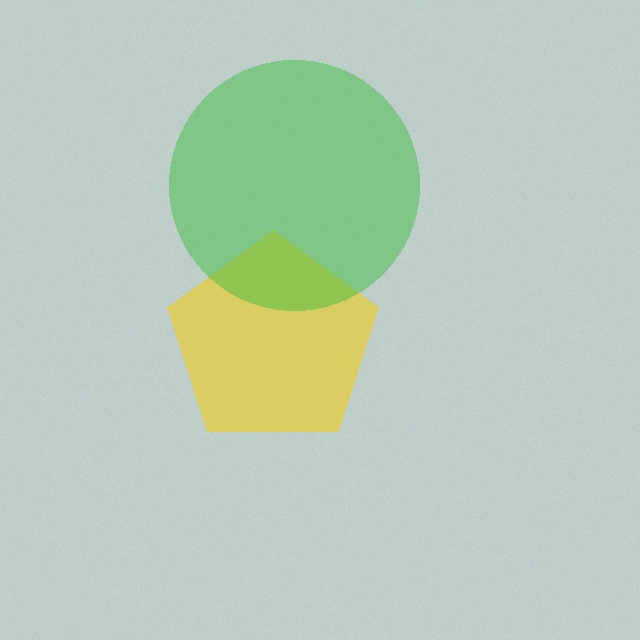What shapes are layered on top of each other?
The layered shapes are: a yellow pentagon, a green circle.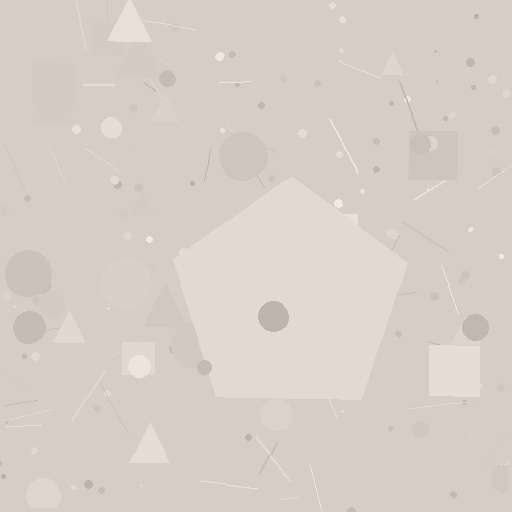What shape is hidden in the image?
A pentagon is hidden in the image.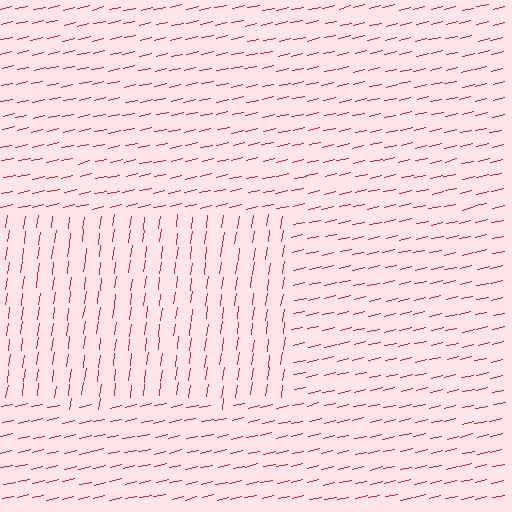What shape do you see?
I see a rectangle.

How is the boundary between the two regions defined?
The boundary is defined purely by a change in line orientation (approximately 69 degrees difference). All lines are the same color and thickness.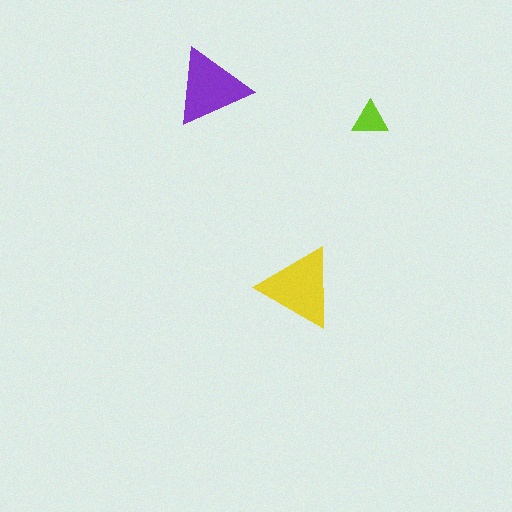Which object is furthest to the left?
The purple triangle is leftmost.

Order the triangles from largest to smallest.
the yellow one, the purple one, the lime one.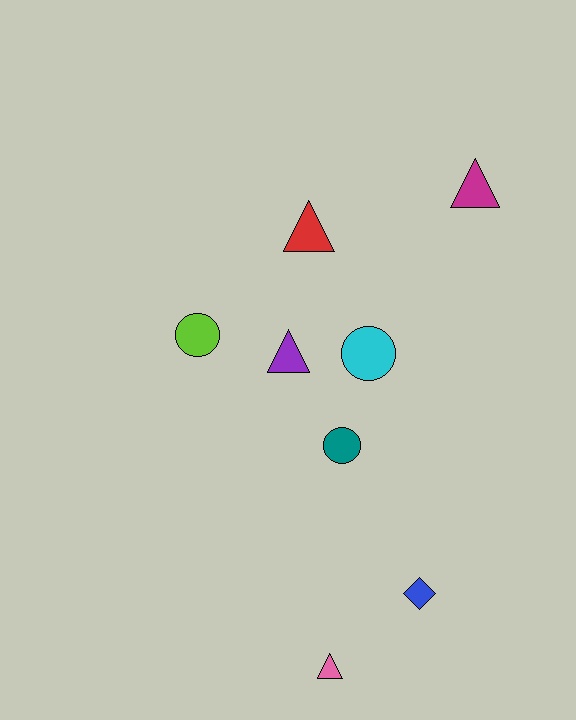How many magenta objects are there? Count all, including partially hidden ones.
There is 1 magenta object.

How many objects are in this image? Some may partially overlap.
There are 8 objects.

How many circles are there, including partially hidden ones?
There are 3 circles.